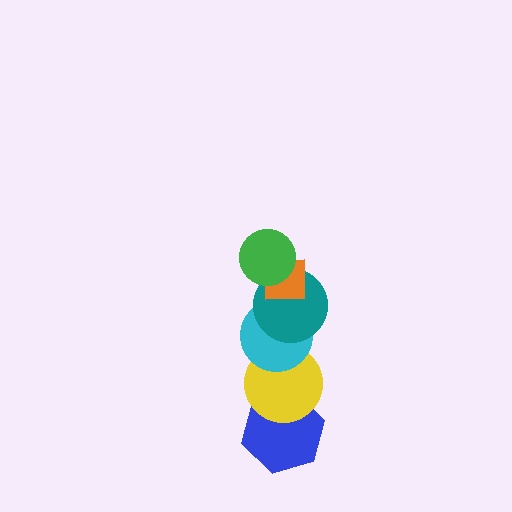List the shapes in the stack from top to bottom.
From top to bottom: the green circle, the orange square, the teal circle, the cyan circle, the yellow circle, the blue hexagon.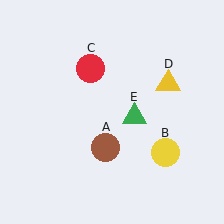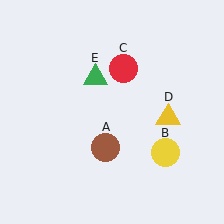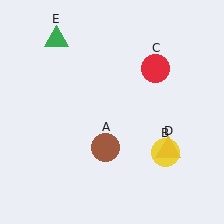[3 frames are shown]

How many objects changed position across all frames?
3 objects changed position: red circle (object C), yellow triangle (object D), green triangle (object E).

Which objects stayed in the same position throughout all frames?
Brown circle (object A) and yellow circle (object B) remained stationary.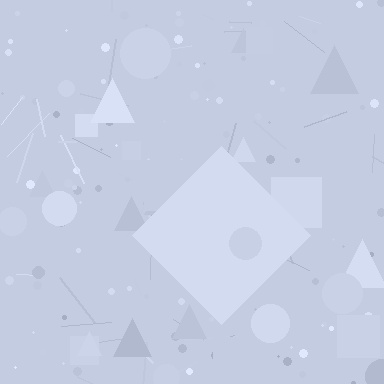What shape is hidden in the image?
A diamond is hidden in the image.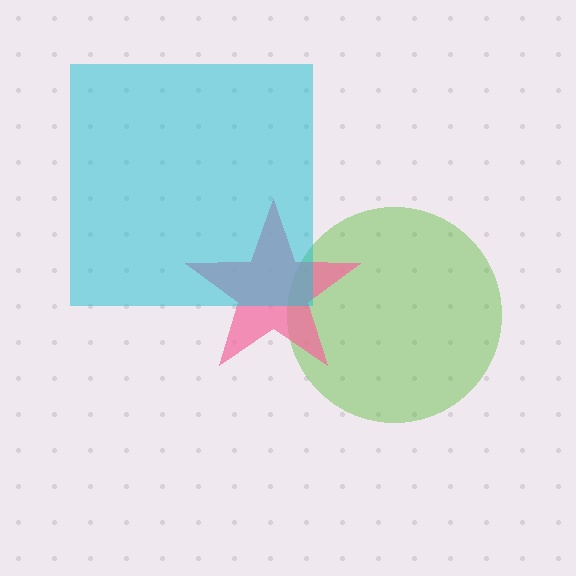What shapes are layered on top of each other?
The layered shapes are: a lime circle, a pink star, a cyan square.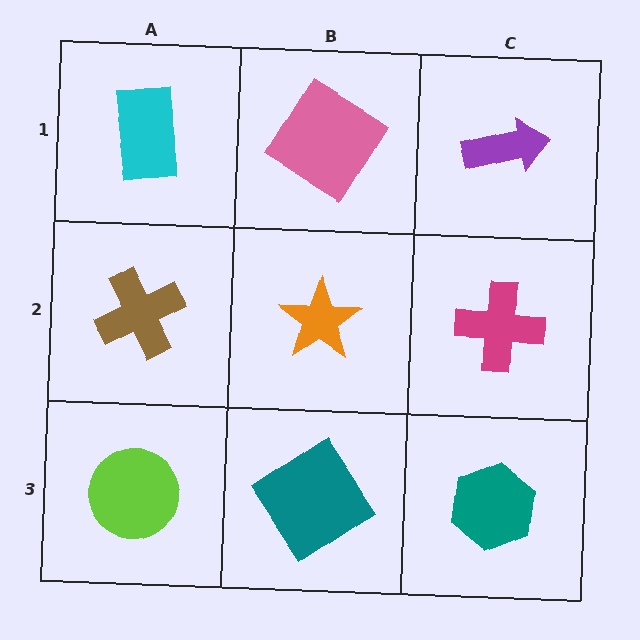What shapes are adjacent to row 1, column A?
A brown cross (row 2, column A), a pink diamond (row 1, column B).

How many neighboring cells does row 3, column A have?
2.